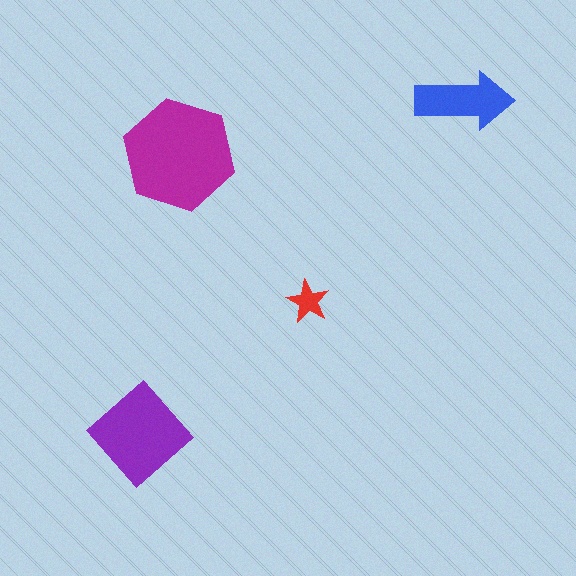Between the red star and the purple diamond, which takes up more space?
The purple diamond.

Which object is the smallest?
The red star.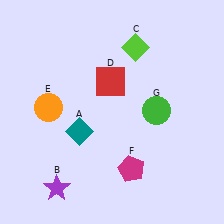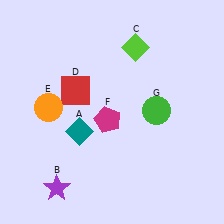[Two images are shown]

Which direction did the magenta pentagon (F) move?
The magenta pentagon (F) moved up.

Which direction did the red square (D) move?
The red square (D) moved left.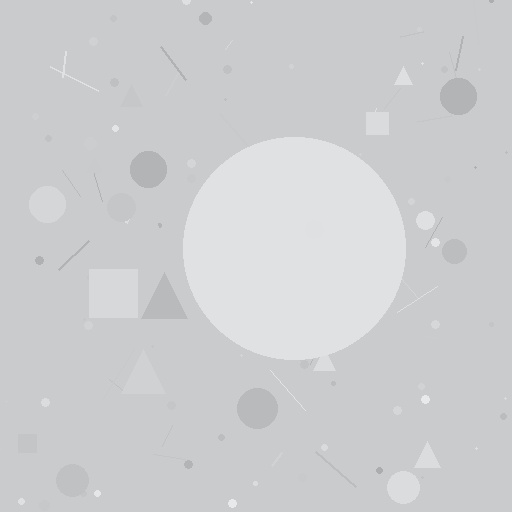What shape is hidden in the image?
A circle is hidden in the image.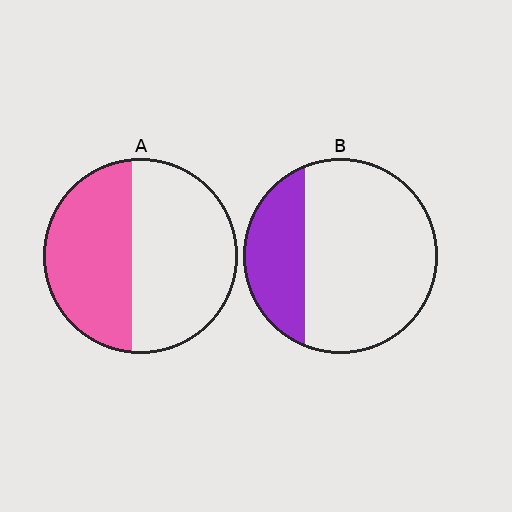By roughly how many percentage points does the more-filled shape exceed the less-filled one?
By roughly 15 percentage points (A over B).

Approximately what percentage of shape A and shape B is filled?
A is approximately 45% and B is approximately 25%.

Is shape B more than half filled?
No.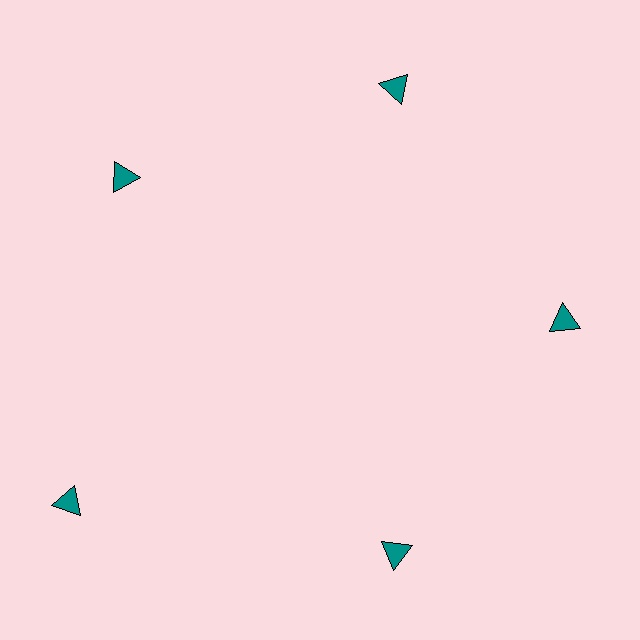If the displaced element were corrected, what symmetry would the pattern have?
It would have 5-fold rotational symmetry — the pattern would map onto itself every 72 degrees.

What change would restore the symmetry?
The symmetry would be restored by moving it inward, back onto the ring so that all 5 triangles sit at equal angles and equal distance from the center.